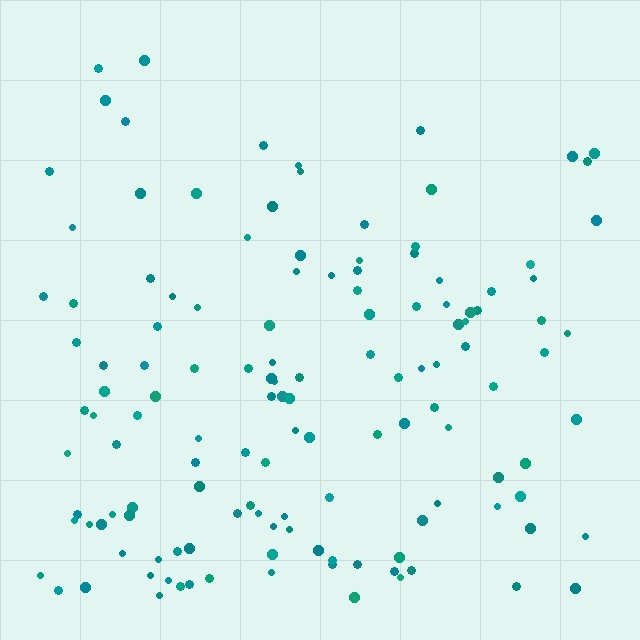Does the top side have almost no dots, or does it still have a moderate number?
Still a moderate number, just noticeably fewer than the bottom.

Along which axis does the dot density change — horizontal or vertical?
Vertical.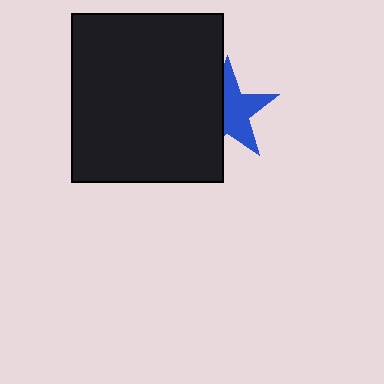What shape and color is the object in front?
The object in front is a black rectangle.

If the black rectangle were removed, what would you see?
You would see the complete blue star.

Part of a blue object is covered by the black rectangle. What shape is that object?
It is a star.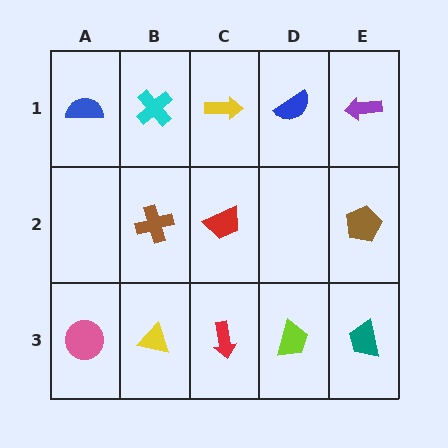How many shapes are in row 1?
5 shapes.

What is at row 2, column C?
A red trapezoid.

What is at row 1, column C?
A yellow arrow.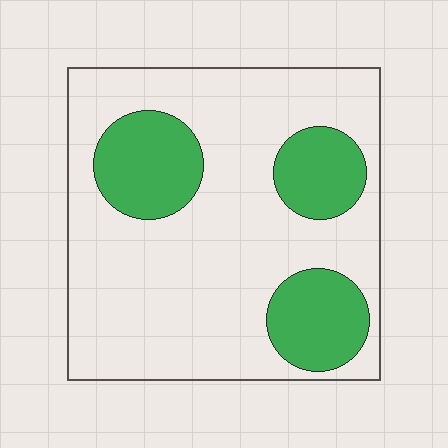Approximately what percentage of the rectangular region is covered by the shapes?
Approximately 25%.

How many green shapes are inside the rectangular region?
3.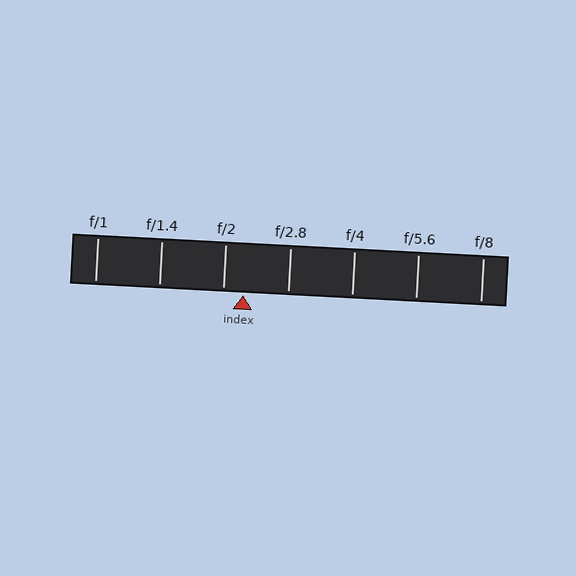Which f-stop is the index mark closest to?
The index mark is closest to f/2.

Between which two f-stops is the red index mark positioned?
The index mark is between f/2 and f/2.8.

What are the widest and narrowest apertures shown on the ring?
The widest aperture shown is f/1 and the narrowest is f/8.